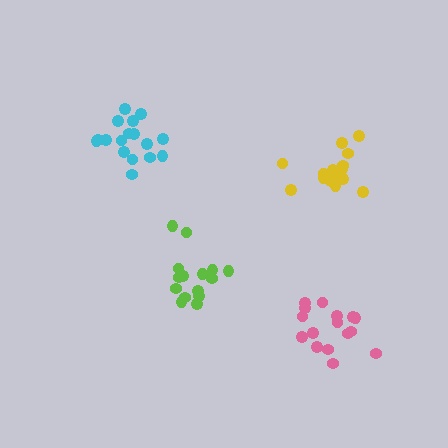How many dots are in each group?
Group 1: 15 dots, Group 2: 18 dots, Group 3: 17 dots, Group 4: 16 dots (66 total).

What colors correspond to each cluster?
The clusters are colored: lime, yellow, cyan, pink.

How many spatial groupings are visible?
There are 4 spatial groupings.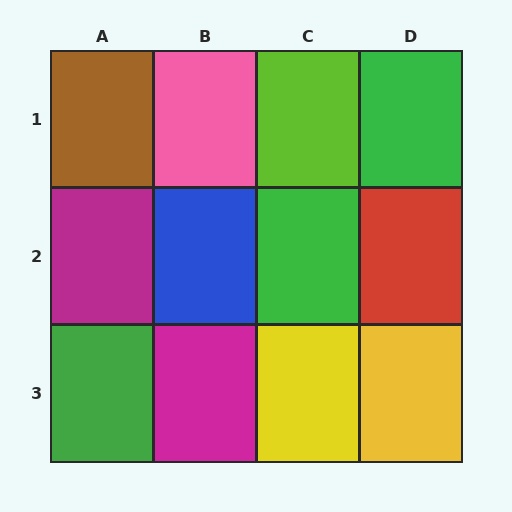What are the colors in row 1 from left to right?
Brown, pink, lime, green.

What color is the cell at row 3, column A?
Green.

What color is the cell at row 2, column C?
Green.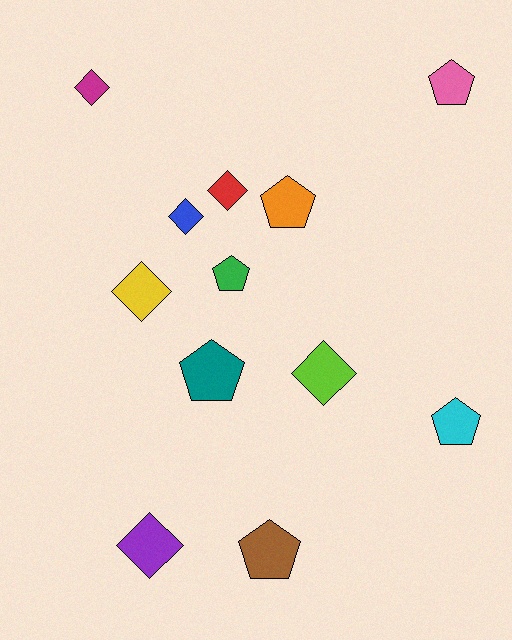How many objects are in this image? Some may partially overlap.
There are 12 objects.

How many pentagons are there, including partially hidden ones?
There are 6 pentagons.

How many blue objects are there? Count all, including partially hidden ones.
There is 1 blue object.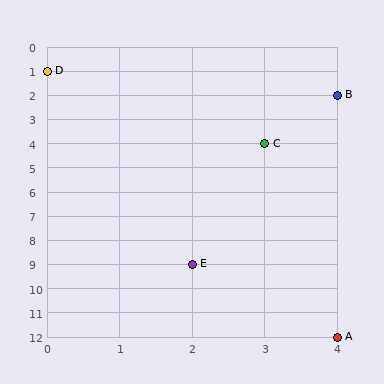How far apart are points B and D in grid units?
Points B and D are 4 columns and 1 row apart (about 4.1 grid units diagonally).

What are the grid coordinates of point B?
Point B is at grid coordinates (4, 2).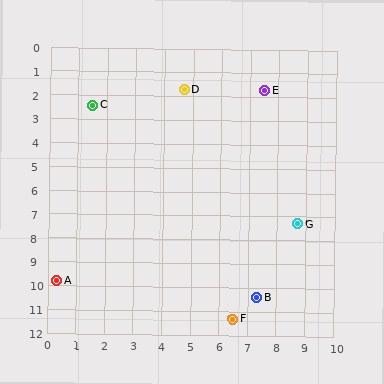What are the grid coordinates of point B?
Point B is at approximately (7.3, 10.4).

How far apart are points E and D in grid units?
Points E and D are about 2.8 grid units apart.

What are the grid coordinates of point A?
Point A is at approximately (0.3, 9.8).